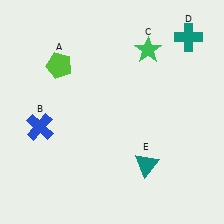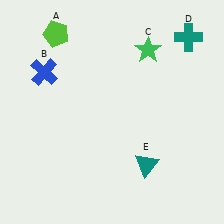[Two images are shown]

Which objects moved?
The objects that moved are: the lime pentagon (A), the blue cross (B).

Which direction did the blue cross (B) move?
The blue cross (B) moved up.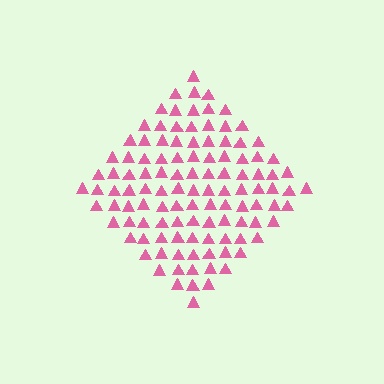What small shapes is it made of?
It is made of small triangles.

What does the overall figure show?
The overall figure shows a diamond.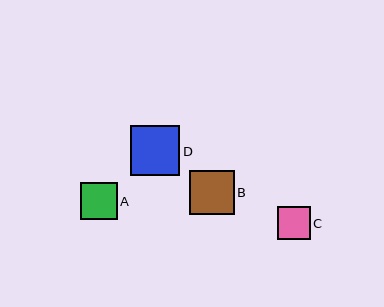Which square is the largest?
Square D is the largest with a size of approximately 50 pixels.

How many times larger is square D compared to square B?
Square D is approximately 1.1 times the size of square B.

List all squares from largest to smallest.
From largest to smallest: D, B, A, C.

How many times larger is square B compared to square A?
Square B is approximately 1.2 times the size of square A.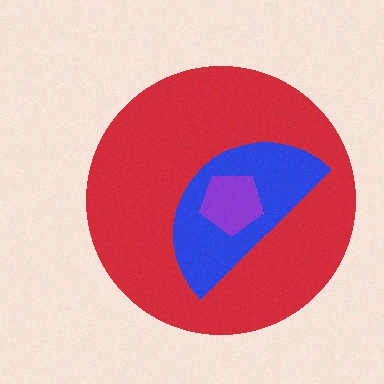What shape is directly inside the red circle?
The blue semicircle.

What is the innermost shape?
The purple pentagon.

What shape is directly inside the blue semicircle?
The purple pentagon.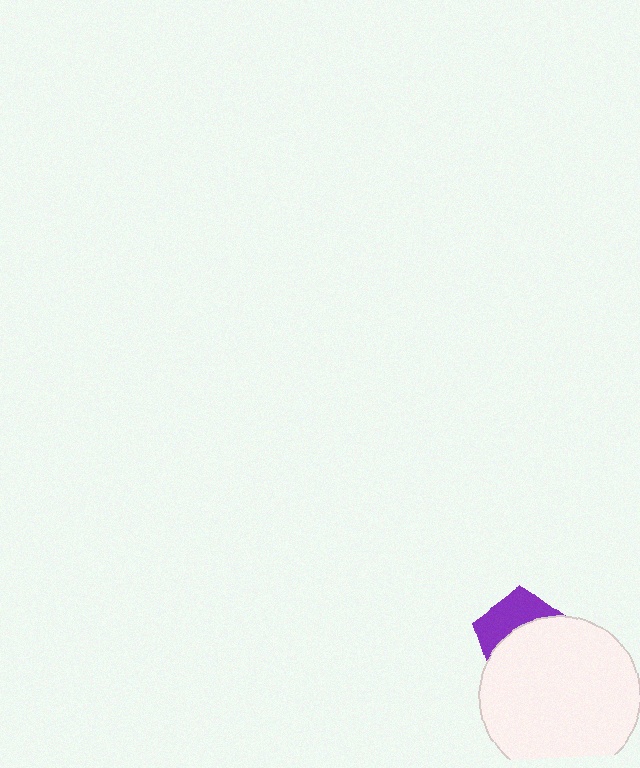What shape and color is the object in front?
The object in front is a white circle.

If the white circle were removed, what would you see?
You would see the complete purple pentagon.